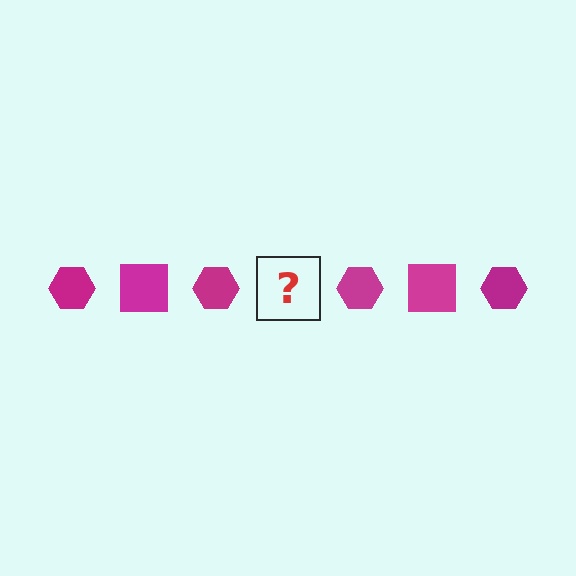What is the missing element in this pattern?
The missing element is a magenta square.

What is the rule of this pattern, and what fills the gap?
The rule is that the pattern cycles through hexagon, square shapes in magenta. The gap should be filled with a magenta square.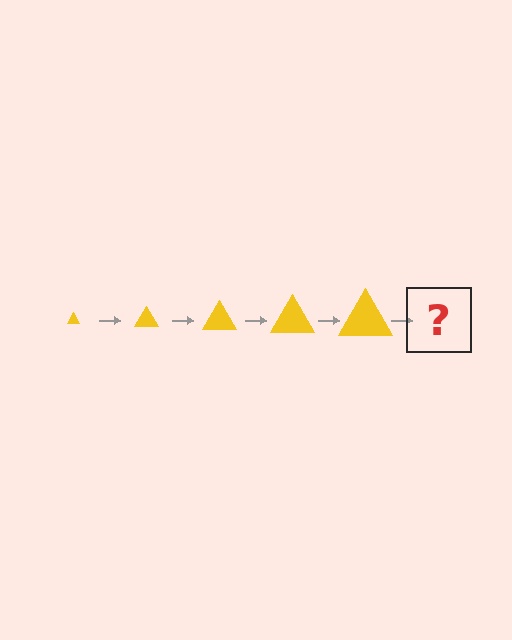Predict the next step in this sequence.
The next step is a yellow triangle, larger than the previous one.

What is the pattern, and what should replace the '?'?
The pattern is that the triangle gets progressively larger each step. The '?' should be a yellow triangle, larger than the previous one.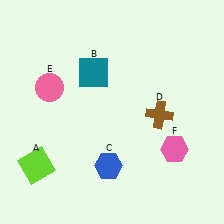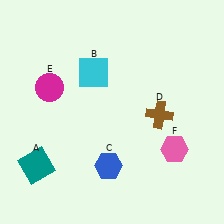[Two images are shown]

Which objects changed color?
A changed from lime to teal. B changed from teal to cyan. E changed from pink to magenta.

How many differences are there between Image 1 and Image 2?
There are 3 differences between the two images.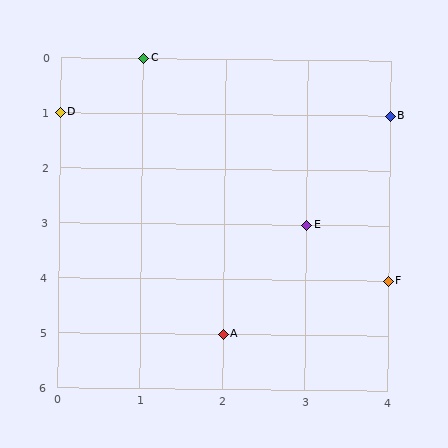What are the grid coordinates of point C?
Point C is at grid coordinates (1, 0).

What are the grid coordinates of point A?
Point A is at grid coordinates (2, 5).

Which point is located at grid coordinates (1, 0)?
Point C is at (1, 0).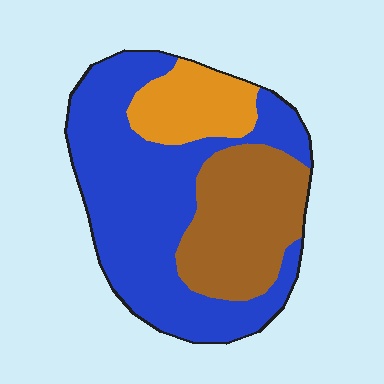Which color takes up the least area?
Orange, at roughly 15%.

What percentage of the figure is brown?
Brown takes up between a sixth and a third of the figure.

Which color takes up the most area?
Blue, at roughly 55%.